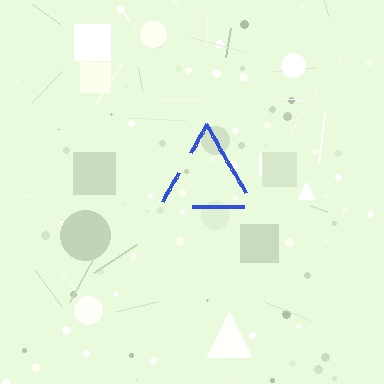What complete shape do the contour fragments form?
The contour fragments form a triangle.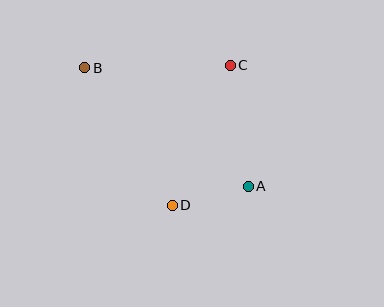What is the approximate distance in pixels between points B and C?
The distance between B and C is approximately 146 pixels.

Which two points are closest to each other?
Points A and D are closest to each other.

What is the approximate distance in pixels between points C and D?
The distance between C and D is approximately 152 pixels.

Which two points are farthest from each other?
Points A and B are farthest from each other.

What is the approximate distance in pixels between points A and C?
The distance between A and C is approximately 122 pixels.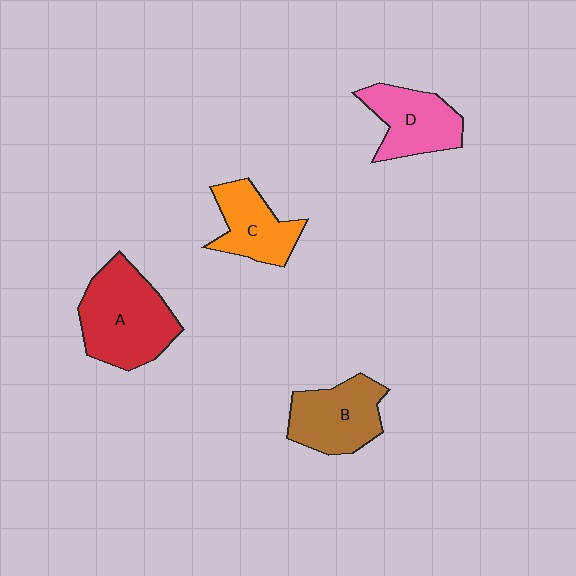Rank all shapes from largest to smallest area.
From largest to smallest: A (red), B (brown), D (pink), C (orange).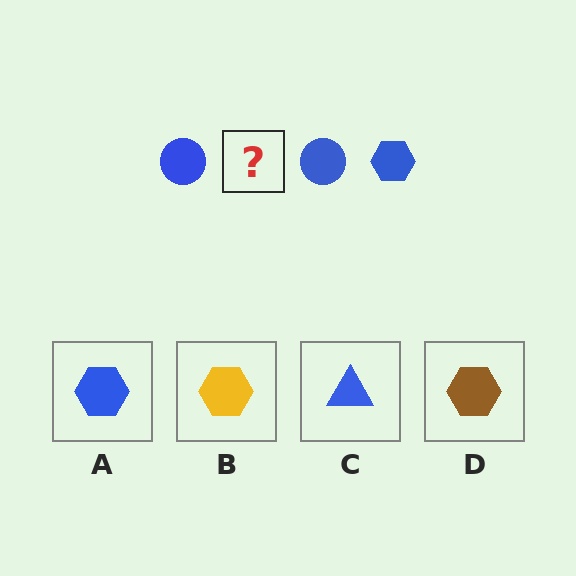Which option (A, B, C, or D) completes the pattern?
A.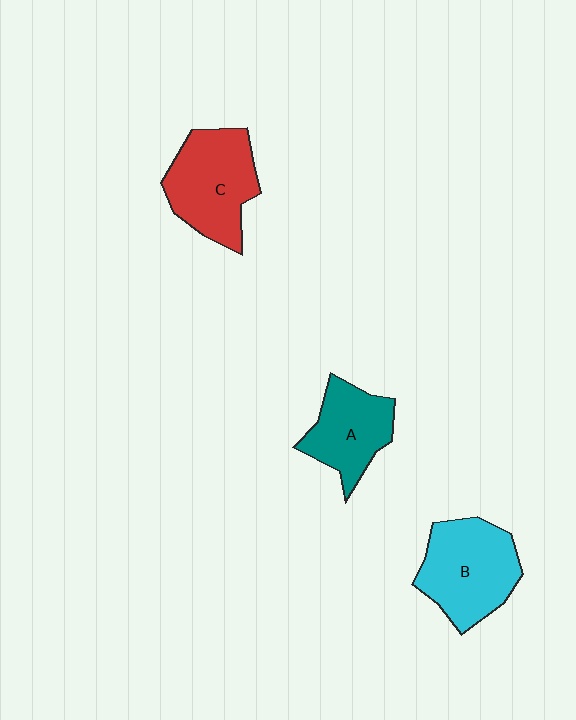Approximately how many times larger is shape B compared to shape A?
Approximately 1.3 times.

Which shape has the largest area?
Shape B (cyan).